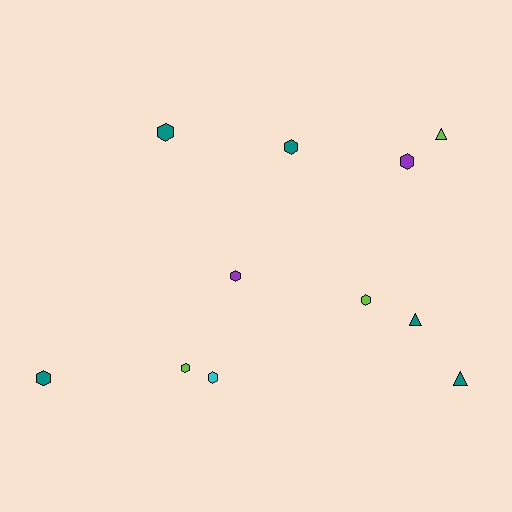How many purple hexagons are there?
There are 2 purple hexagons.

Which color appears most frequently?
Teal, with 5 objects.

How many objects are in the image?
There are 11 objects.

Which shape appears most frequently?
Hexagon, with 8 objects.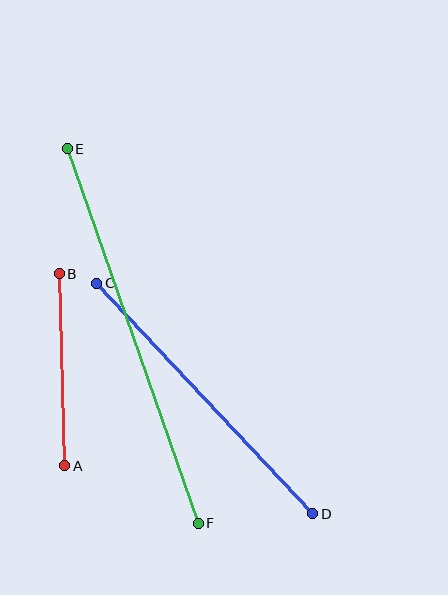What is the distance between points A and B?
The distance is approximately 192 pixels.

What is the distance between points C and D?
The distance is approximately 316 pixels.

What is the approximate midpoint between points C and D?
The midpoint is at approximately (205, 399) pixels.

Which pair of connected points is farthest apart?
Points E and F are farthest apart.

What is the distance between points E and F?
The distance is approximately 397 pixels.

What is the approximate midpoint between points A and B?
The midpoint is at approximately (62, 370) pixels.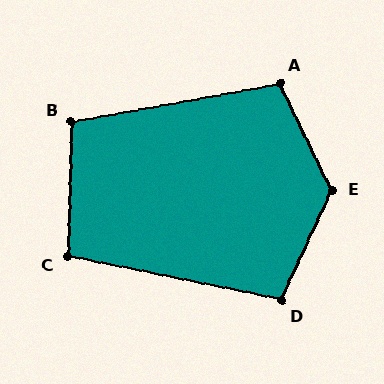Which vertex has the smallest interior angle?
C, at approximately 100 degrees.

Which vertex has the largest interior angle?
E, at approximately 129 degrees.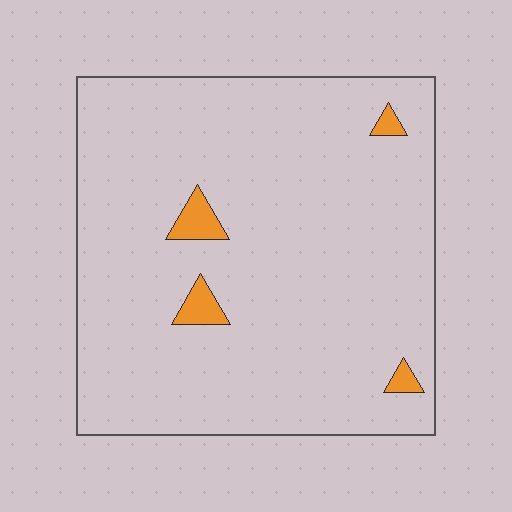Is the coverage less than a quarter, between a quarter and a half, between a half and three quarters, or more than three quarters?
Less than a quarter.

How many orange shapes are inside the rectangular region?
4.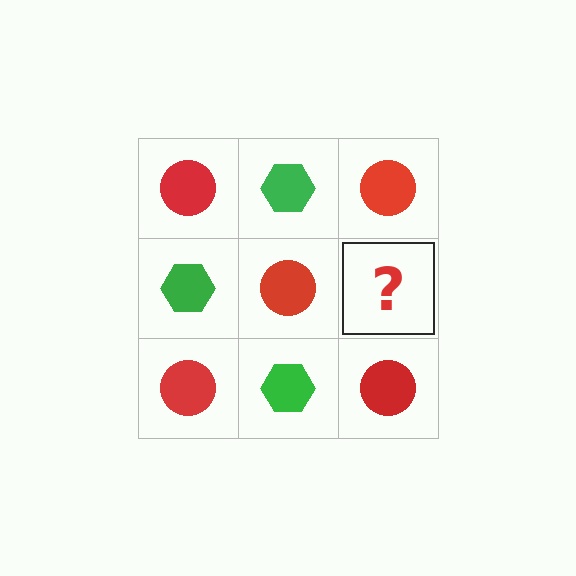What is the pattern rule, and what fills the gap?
The rule is that it alternates red circle and green hexagon in a checkerboard pattern. The gap should be filled with a green hexagon.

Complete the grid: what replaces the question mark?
The question mark should be replaced with a green hexagon.